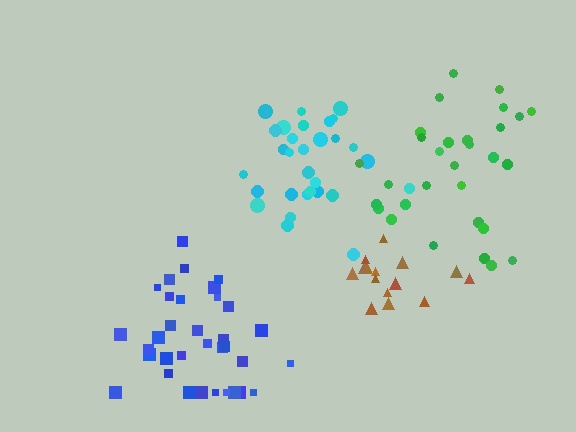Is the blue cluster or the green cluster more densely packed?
Blue.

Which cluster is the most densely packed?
Cyan.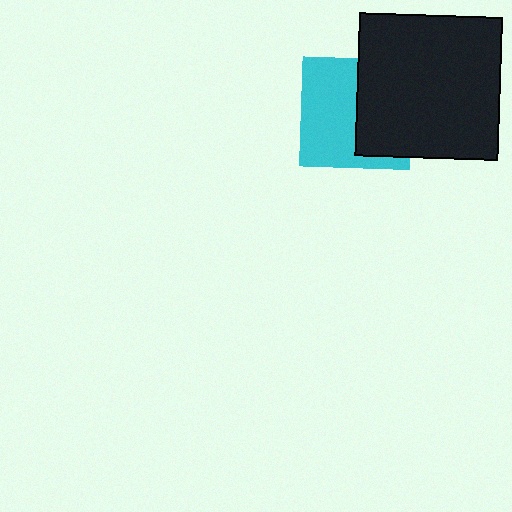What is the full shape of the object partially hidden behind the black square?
The partially hidden object is a cyan square.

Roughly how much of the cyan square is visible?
About half of it is visible (roughly 55%).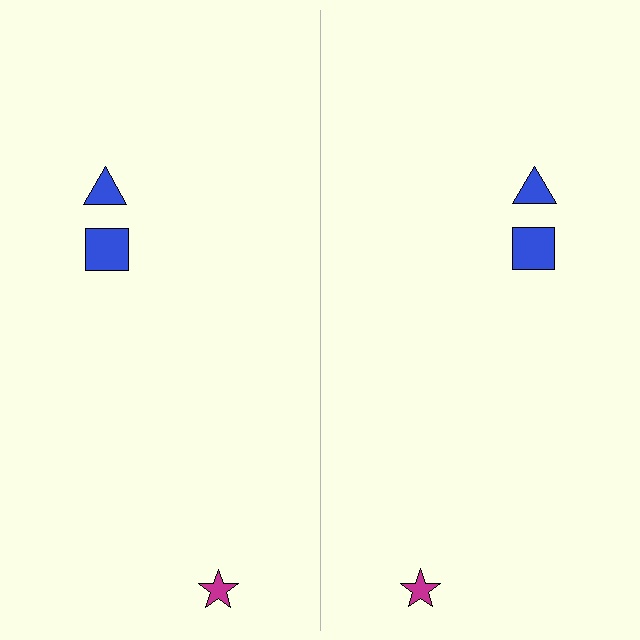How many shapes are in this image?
There are 6 shapes in this image.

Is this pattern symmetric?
Yes, this pattern has bilateral (reflection) symmetry.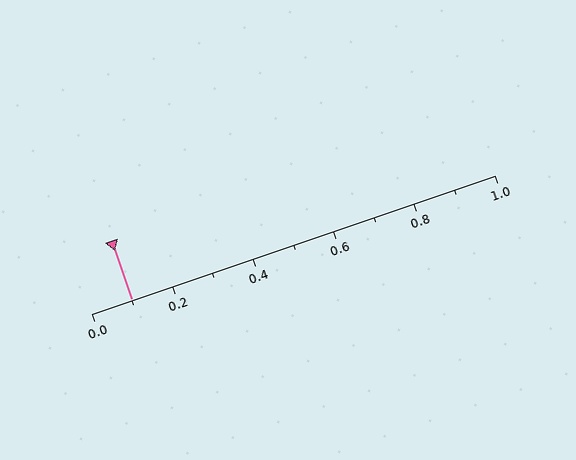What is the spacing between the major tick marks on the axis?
The major ticks are spaced 0.2 apart.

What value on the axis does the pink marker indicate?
The marker indicates approximately 0.1.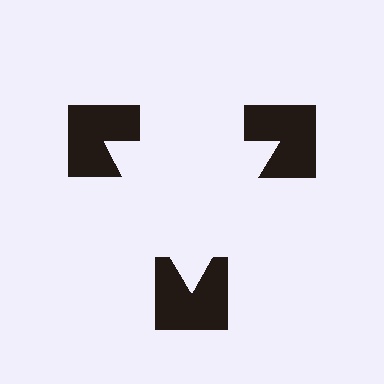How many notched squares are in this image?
There are 3 — one at each vertex of the illusory triangle.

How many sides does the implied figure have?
3 sides.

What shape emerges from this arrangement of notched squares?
An illusory triangle — its edges are inferred from the aligned wedge cuts in the notched squares, not physically drawn.